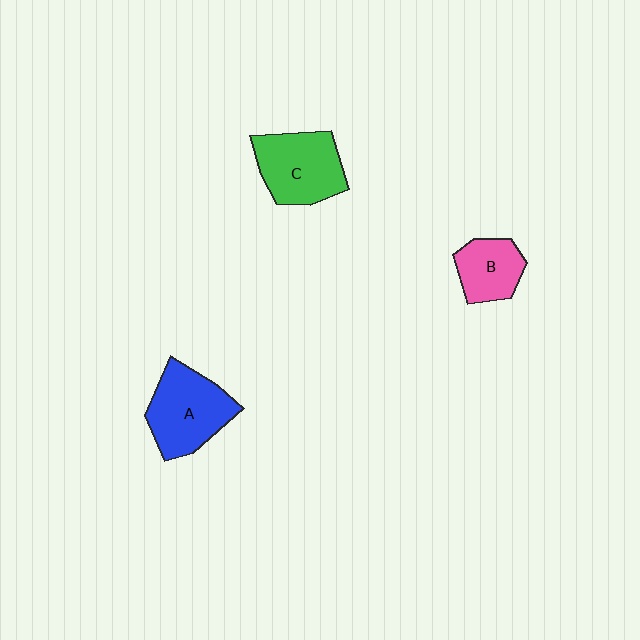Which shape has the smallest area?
Shape B (pink).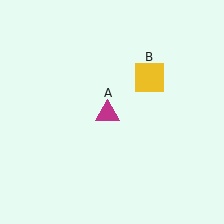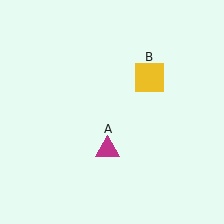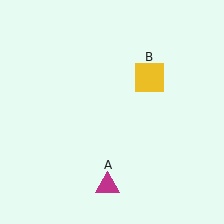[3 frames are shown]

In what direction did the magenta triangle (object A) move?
The magenta triangle (object A) moved down.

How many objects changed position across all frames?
1 object changed position: magenta triangle (object A).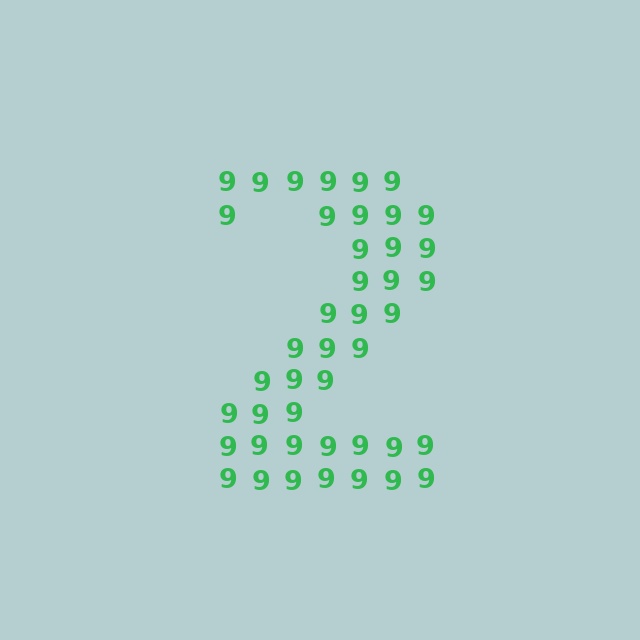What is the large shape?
The large shape is the digit 2.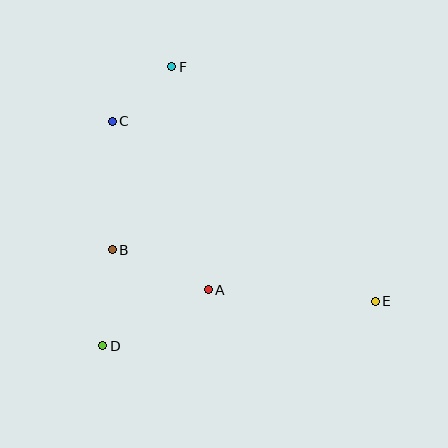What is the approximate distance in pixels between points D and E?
The distance between D and E is approximately 276 pixels.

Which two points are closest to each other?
Points C and F are closest to each other.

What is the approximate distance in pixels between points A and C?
The distance between A and C is approximately 194 pixels.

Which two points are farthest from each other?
Points C and E are farthest from each other.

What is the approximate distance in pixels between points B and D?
The distance between B and D is approximately 97 pixels.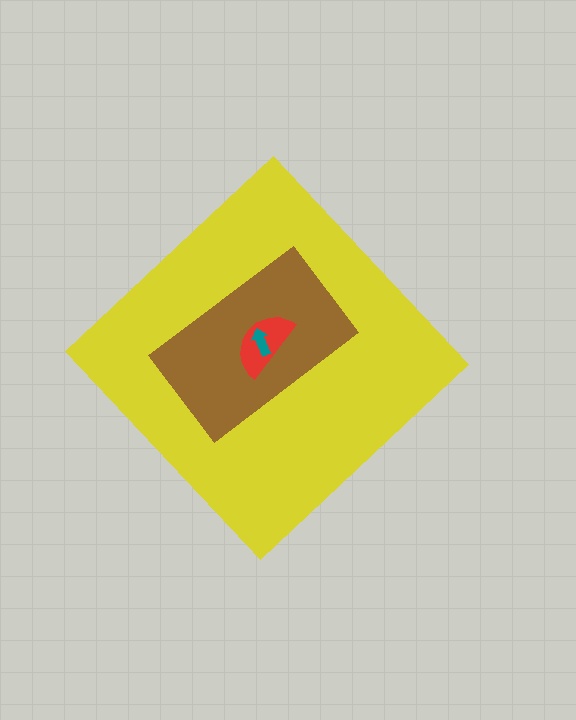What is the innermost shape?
The teal arrow.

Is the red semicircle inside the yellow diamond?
Yes.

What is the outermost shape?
The yellow diamond.